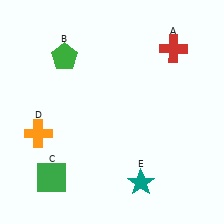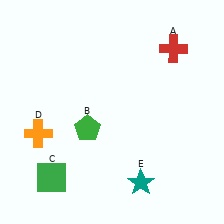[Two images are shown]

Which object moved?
The green pentagon (B) moved down.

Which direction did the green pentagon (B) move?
The green pentagon (B) moved down.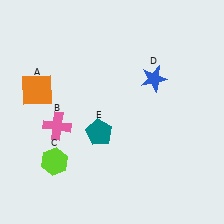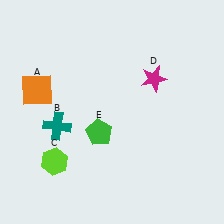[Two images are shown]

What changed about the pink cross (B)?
In Image 1, B is pink. In Image 2, it changed to teal.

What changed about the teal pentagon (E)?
In Image 1, E is teal. In Image 2, it changed to green.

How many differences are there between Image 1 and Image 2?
There are 3 differences between the two images.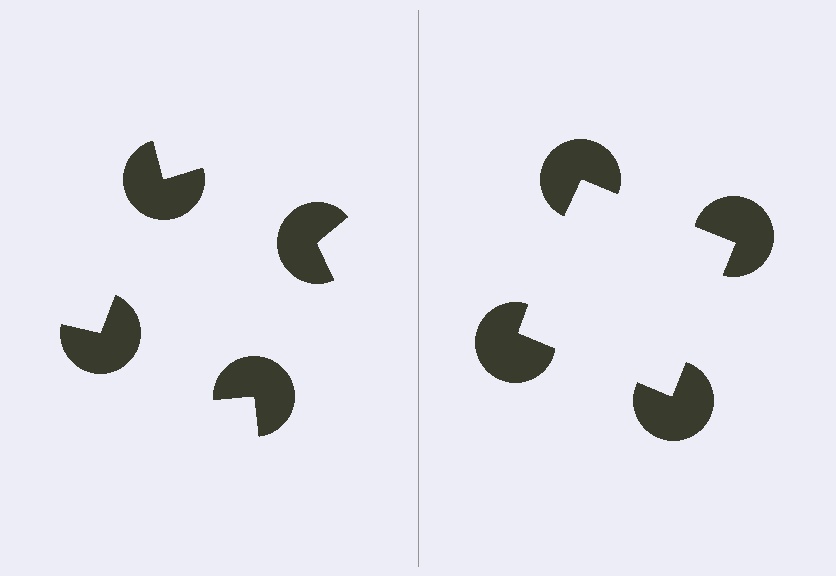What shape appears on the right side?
An illusory square.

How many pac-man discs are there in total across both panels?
8 — 4 on each side.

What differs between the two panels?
The pac-man discs are positioned identically on both sides; only the wedge orientations differ. On the right they align to a square; on the left they are misaligned.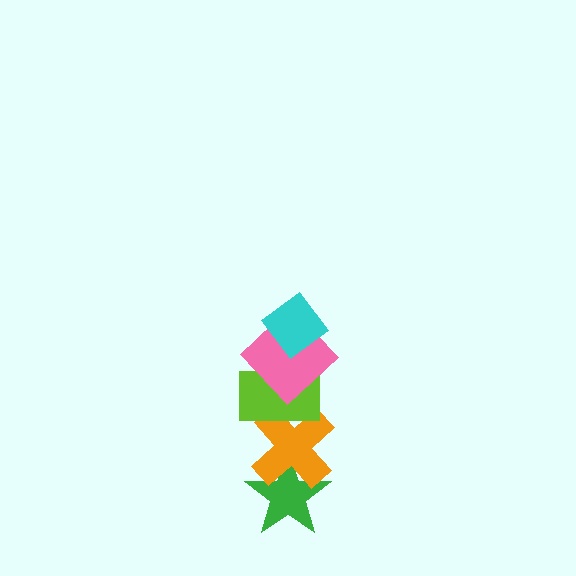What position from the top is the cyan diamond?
The cyan diamond is 1st from the top.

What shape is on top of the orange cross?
The lime rectangle is on top of the orange cross.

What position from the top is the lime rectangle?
The lime rectangle is 3rd from the top.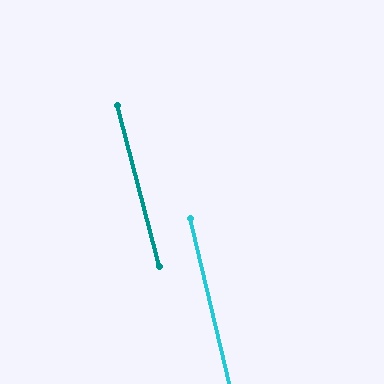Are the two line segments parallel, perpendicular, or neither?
Parallel — their directions differ by only 1.1°.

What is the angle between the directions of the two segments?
Approximately 1 degree.